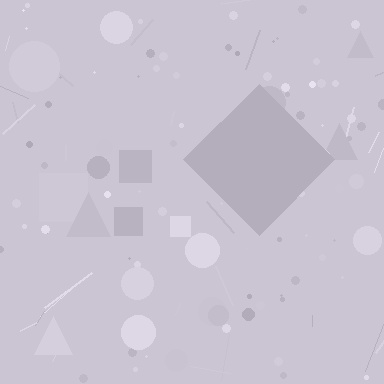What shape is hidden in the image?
A diamond is hidden in the image.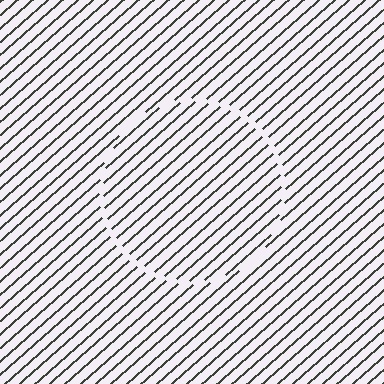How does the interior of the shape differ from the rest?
The interior of the shape contains the same grating, shifted by half a period — the contour is defined by the phase discontinuity where line-ends from the inner and outer gratings abut.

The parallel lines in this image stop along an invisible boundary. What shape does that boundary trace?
An illusory circle. The interior of the shape contains the same grating, shifted by half a period — the contour is defined by the phase discontinuity where line-ends from the inner and outer gratings abut.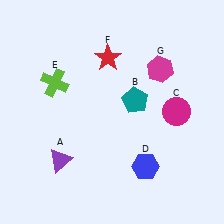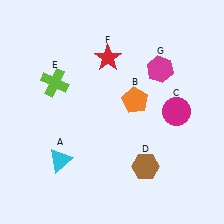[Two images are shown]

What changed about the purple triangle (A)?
In Image 1, A is purple. In Image 2, it changed to cyan.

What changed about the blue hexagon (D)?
In Image 1, D is blue. In Image 2, it changed to brown.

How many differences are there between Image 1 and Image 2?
There are 3 differences between the two images.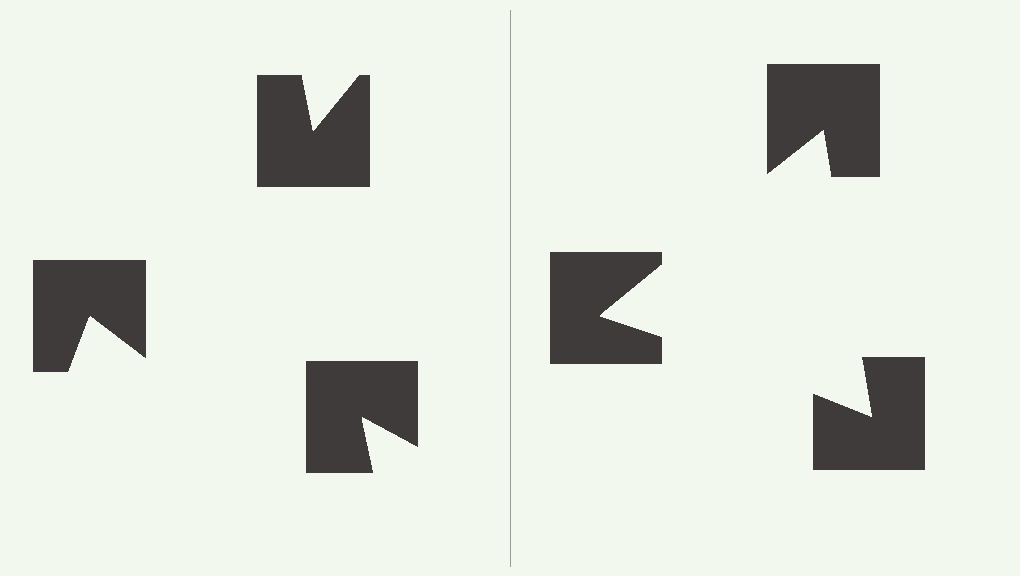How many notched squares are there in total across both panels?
6 — 3 on each side.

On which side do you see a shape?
An illusory triangle appears on the right side. On the left side the wedge cuts are rotated, so no coherent shape forms.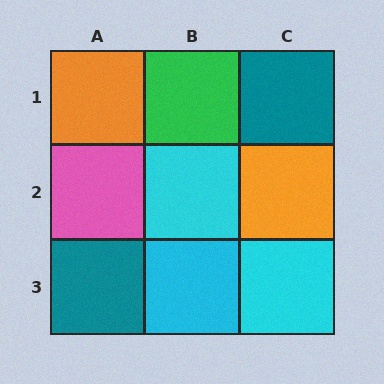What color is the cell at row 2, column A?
Pink.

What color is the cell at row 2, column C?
Orange.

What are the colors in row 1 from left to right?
Orange, green, teal.